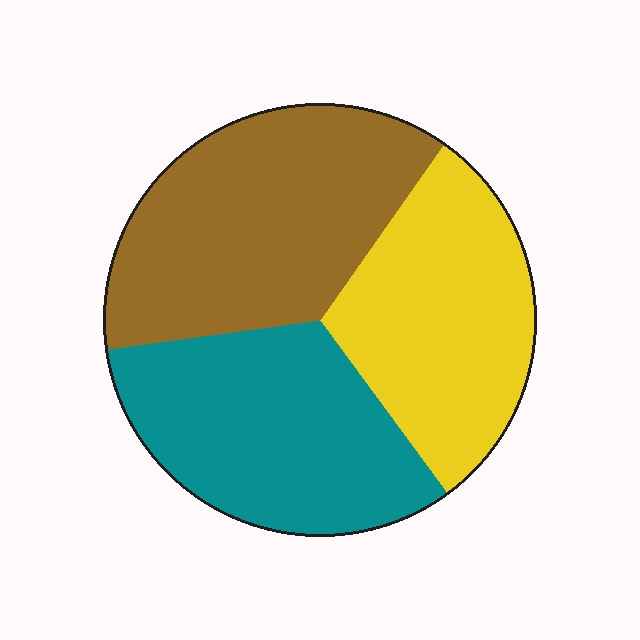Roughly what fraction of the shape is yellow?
Yellow takes up between a sixth and a third of the shape.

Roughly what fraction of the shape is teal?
Teal covers 33% of the shape.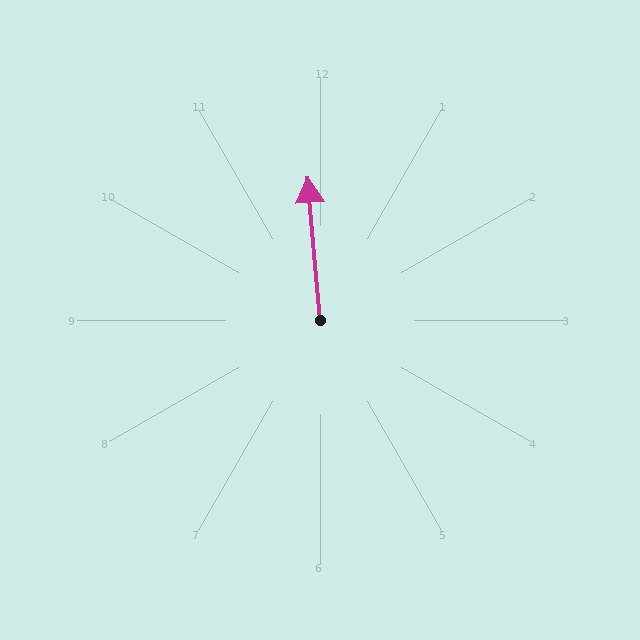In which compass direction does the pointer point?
North.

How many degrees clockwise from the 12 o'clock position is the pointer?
Approximately 355 degrees.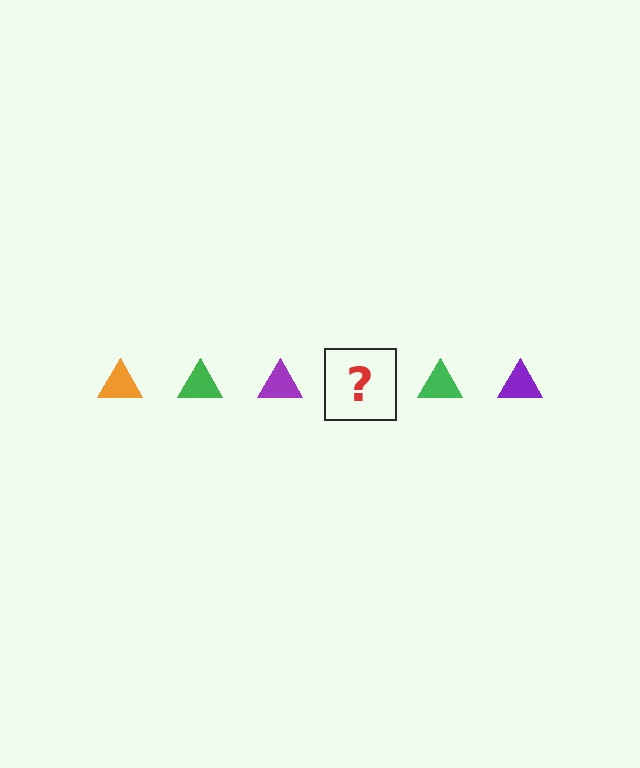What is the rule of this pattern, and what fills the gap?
The rule is that the pattern cycles through orange, green, purple triangles. The gap should be filled with an orange triangle.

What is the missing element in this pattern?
The missing element is an orange triangle.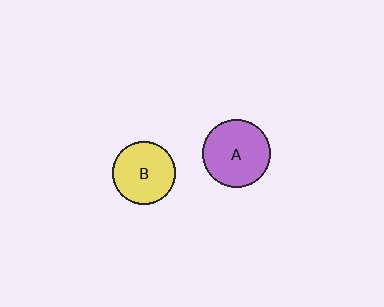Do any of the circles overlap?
No, none of the circles overlap.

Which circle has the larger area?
Circle A (purple).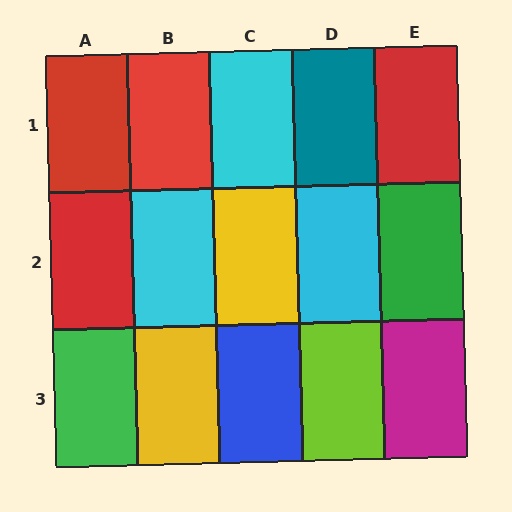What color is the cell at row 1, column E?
Red.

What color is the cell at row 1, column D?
Teal.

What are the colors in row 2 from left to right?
Red, cyan, yellow, cyan, green.